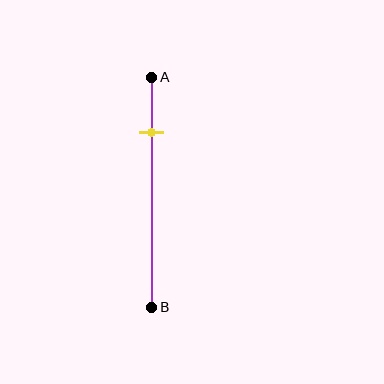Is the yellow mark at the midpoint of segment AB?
No, the mark is at about 25% from A, not at the 50% midpoint.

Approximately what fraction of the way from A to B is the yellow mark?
The yellow mark is approximately 25% of the way from A to B.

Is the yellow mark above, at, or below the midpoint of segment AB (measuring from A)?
The yellow mark is above the midpoint of segment AB.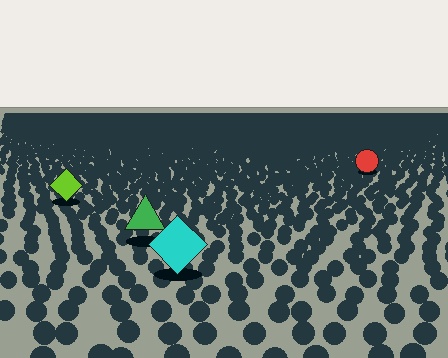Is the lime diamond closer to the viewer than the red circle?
Yes. The lime diamond is closer — you can tell from the texture gradient: the ground texture is coarser near it.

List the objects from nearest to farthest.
From nearest to farthest: the cyan diamond, the green triangle, the lime diamond, the red circle.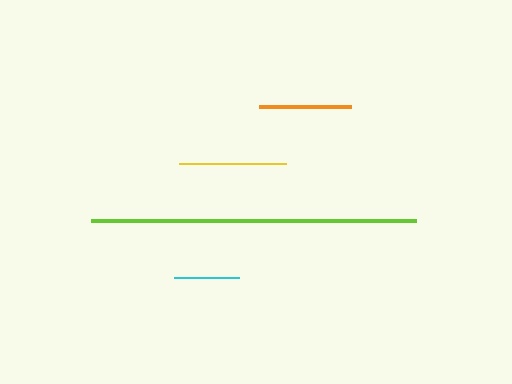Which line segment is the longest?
The lime line is the longest at approximately 325 pixels.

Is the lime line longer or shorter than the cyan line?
The lime line is longer than the cyan line.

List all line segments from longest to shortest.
From longest to shortest: lime, yellow, orange, cyan.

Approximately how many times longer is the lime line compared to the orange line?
The lime line is approximately 3.5 times the length of the orange line.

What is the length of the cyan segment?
The cyan segment is approximately 65 pixels long.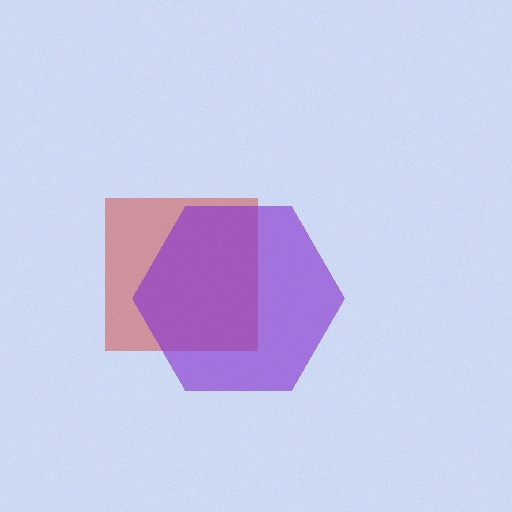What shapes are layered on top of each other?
The layered shapes are: a red square, a purple hexagon.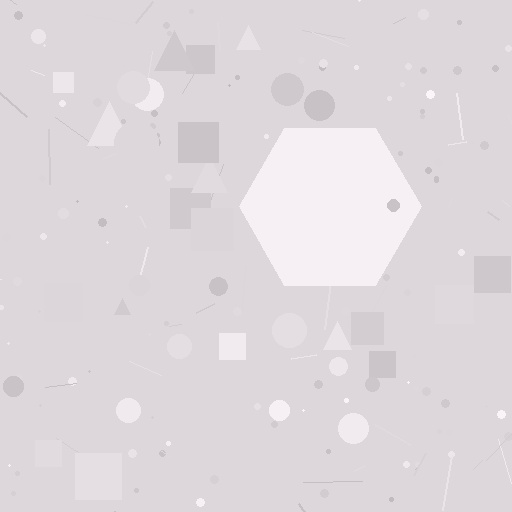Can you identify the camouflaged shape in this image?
The camouflaged shape is a hexagon.